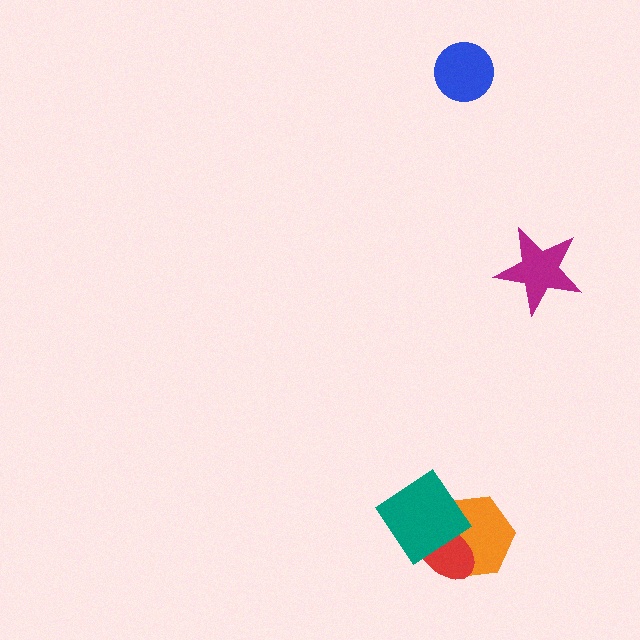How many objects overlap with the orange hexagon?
2 objects overlap with the orange hexagon.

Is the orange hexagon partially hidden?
Yes, it is partially covered by another shape.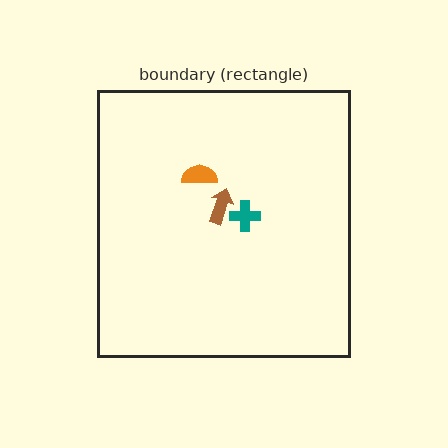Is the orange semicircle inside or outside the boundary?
Inside.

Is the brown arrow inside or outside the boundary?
Inside.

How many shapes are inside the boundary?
3 inside, 0 outside.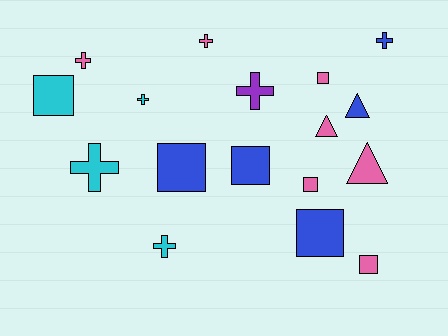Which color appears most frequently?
Pink, with 7 objects.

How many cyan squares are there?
There is 1 cyan square.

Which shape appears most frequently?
Square, with 7 objects.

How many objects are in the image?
There are 17 objects.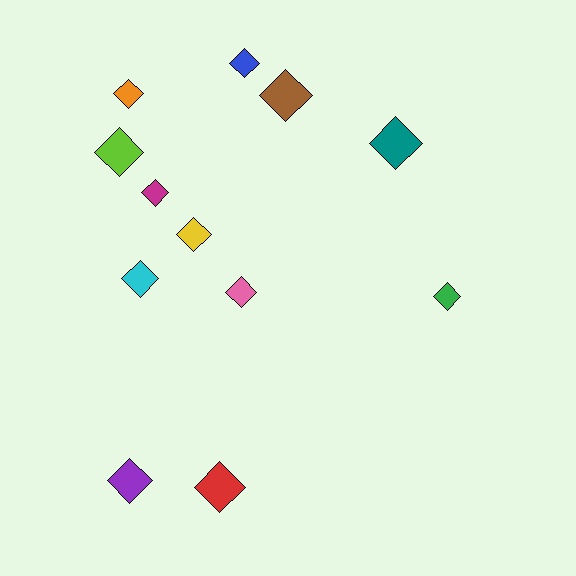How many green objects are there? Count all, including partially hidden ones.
There is 1 green object.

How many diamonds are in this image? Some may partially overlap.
There are 12 diamonds.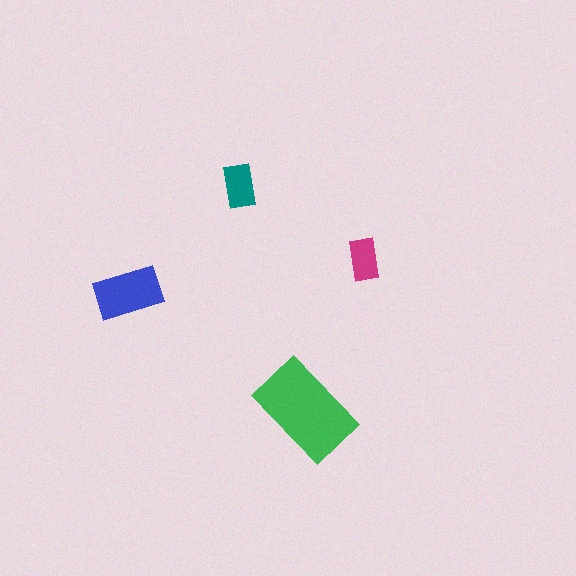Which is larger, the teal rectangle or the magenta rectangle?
The teal one.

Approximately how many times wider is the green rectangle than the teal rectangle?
About 2.5 times wider.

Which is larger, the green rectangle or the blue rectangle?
The green one.